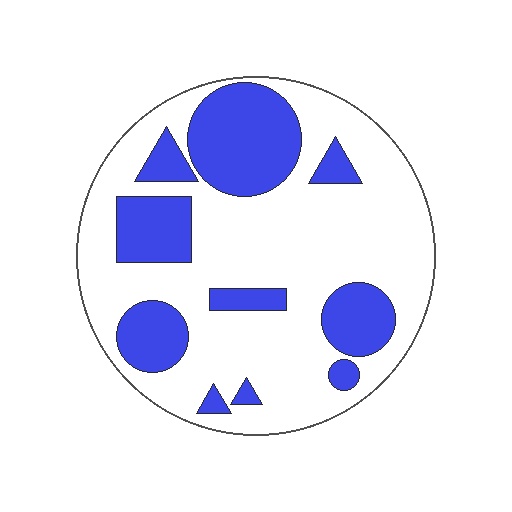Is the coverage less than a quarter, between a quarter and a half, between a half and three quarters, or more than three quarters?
Between a quarter and a half.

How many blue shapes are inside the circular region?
10.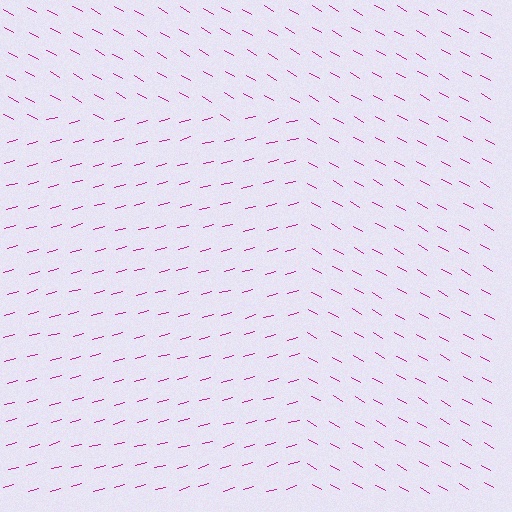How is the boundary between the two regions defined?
The boundary is defined purely by a change in line orientation (approximately 45 degrees difference). All lines are the same color and thickness.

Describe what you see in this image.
The image is filled with small magenta line segments. A rectangle region in the image has lines oriented differently from the surrounding lines, creating a visible texture boundary.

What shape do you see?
I see a rectangle.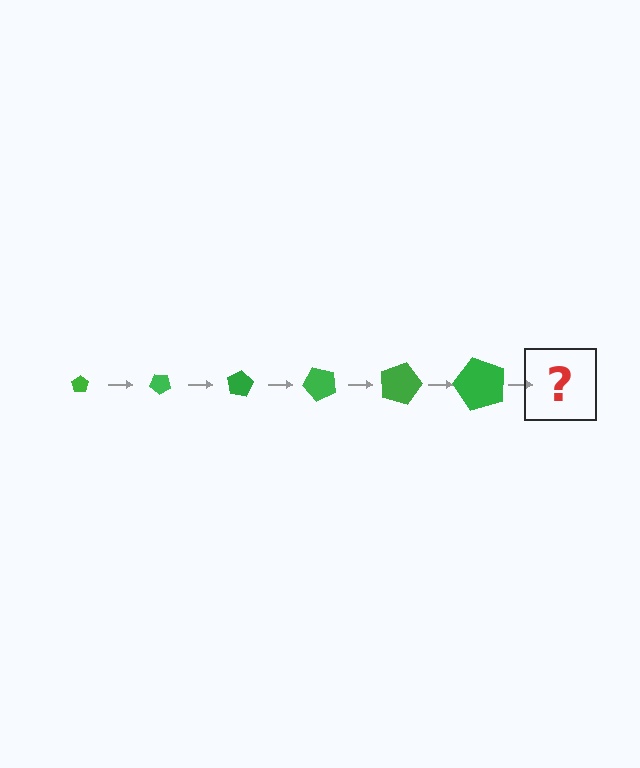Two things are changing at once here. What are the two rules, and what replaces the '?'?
The two rules are that the pentagon grows larger each step and it rotates 40 degrees each step. The '?' should be a pentagon, larger than the previous one and rotated 240 degrees from the start.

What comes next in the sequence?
The next element should be a pentagon, larger than the previous one and rotated 240 degrees from the start.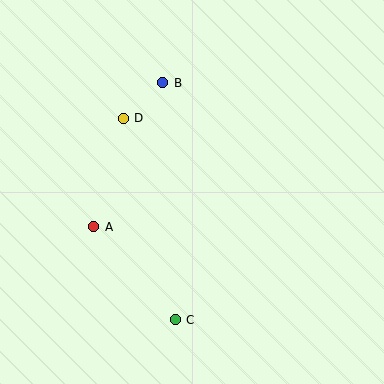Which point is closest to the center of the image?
Point D at (123, 118) is closest to the center.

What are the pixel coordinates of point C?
Point C is at (175, 320).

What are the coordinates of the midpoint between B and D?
The midpoint between B and D is at (143, 101).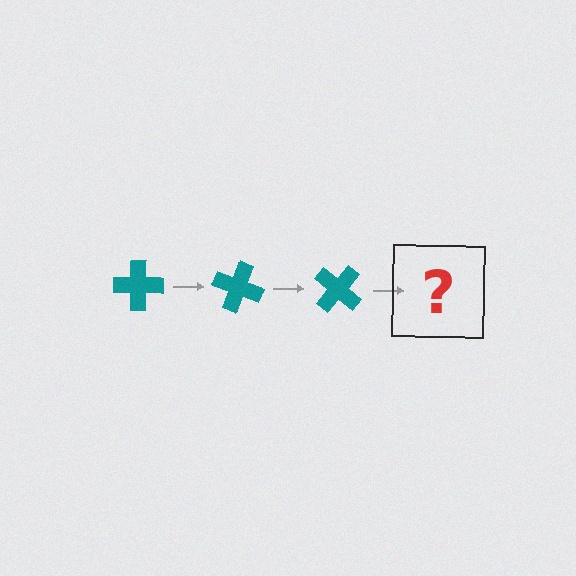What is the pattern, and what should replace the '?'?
The pattern is that the cross rotates 20 degrees each step. The '?' should be a teal cross rotated 60 degrees.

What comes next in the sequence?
The next element should be a teal cross rotated 60 degrees.